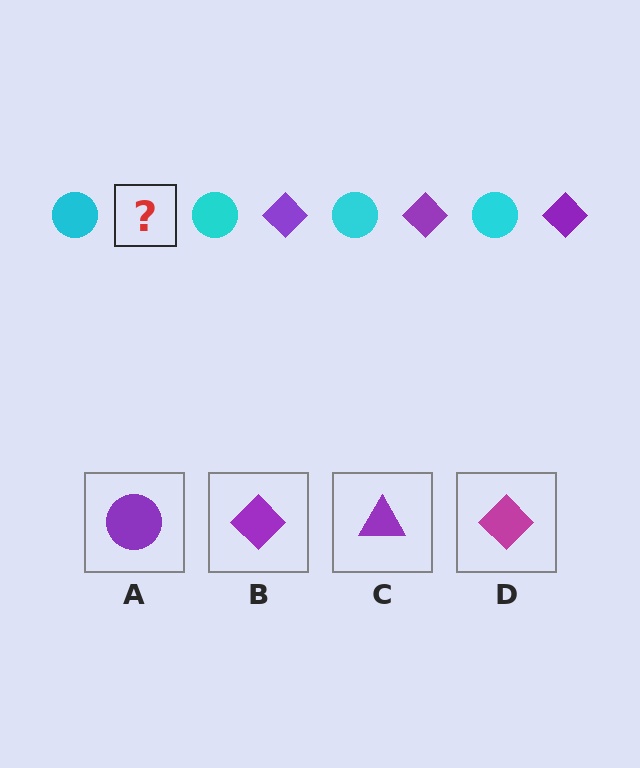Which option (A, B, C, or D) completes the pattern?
B.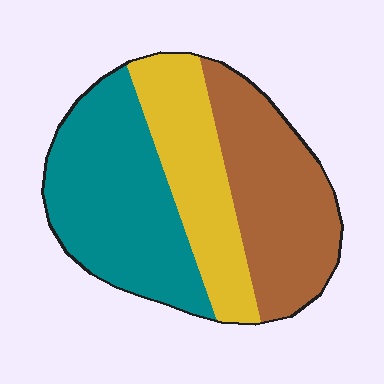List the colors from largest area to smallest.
From largest to smallest: teal, brown, yellow.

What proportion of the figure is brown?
Brown takes up between a third and a half of the figure.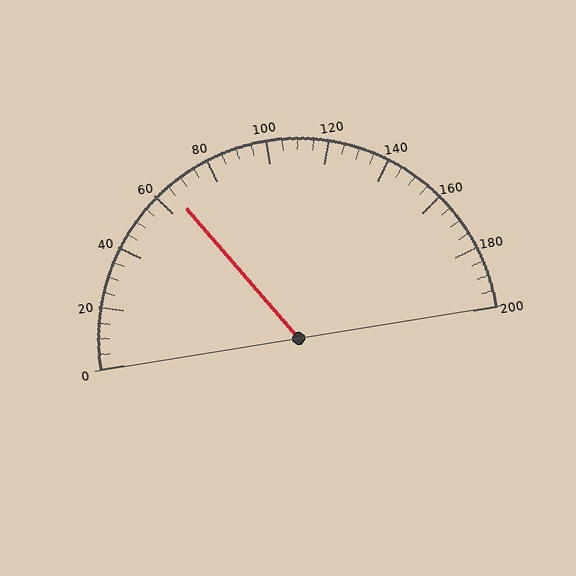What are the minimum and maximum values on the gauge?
The gauge ranges from 0 to 200.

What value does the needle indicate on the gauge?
The needle indicates approximately 65.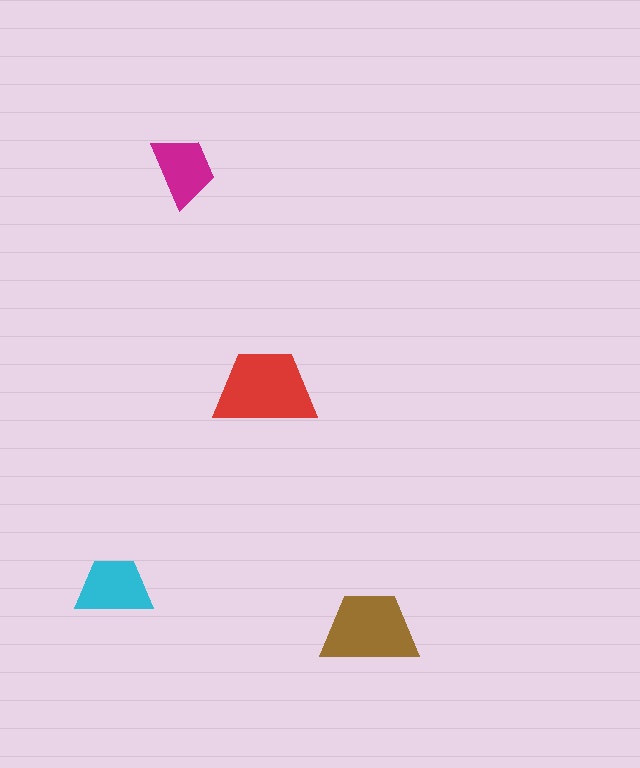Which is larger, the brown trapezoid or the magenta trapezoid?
The brown one.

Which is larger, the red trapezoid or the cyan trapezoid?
The red one.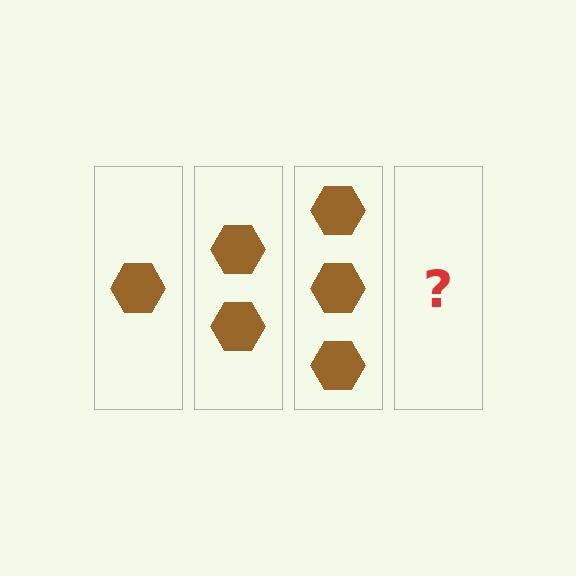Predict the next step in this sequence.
The next step is 4 hexagons.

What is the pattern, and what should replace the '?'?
The pattern is that each step adds one more hexagon. The '?' should be 4 hexagons.